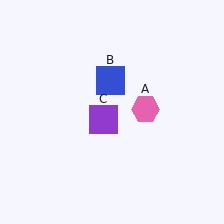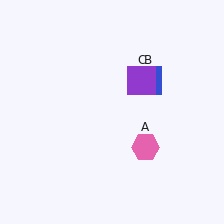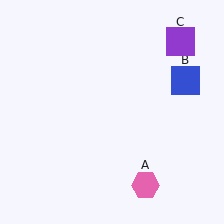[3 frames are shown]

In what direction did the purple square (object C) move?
The purple square (object C) moved up and to the right.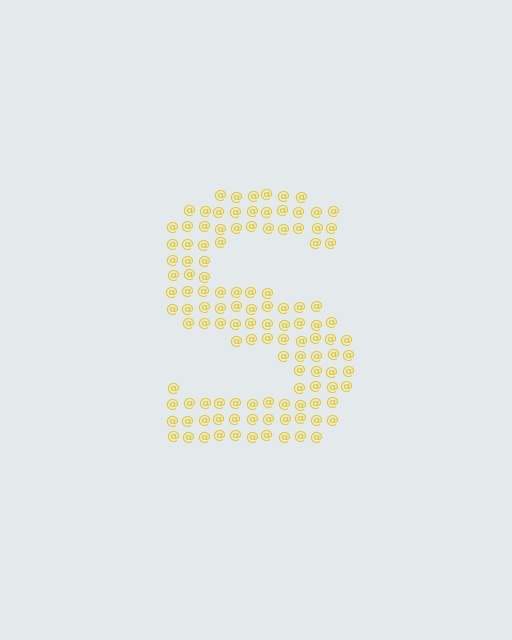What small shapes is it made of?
It is made of small at signs.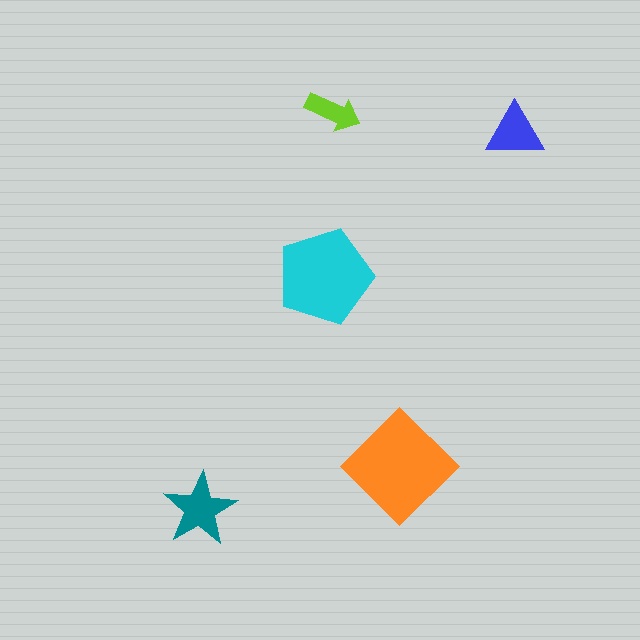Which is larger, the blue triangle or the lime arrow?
The blue triangle.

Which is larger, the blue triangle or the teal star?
The teal star.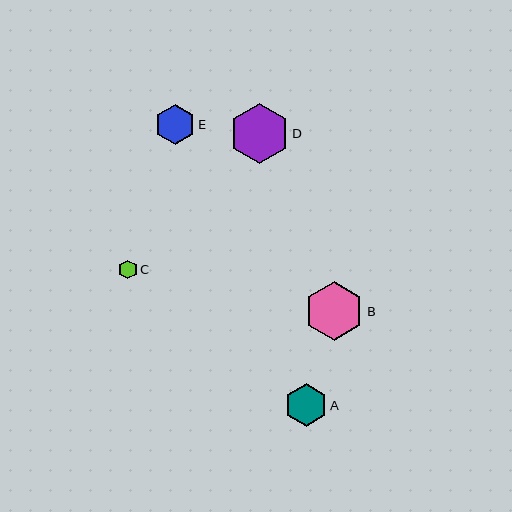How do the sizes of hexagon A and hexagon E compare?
Hexagon A and hexagon E are approximately the same size.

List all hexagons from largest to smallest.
From largest to smallest: D, B, A, E, C.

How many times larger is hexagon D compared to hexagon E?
Hexagon D is approximately 1.5 times the size of hexagon E.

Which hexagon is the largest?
Hexagon D is the largest with a size of approximately 60 pixels.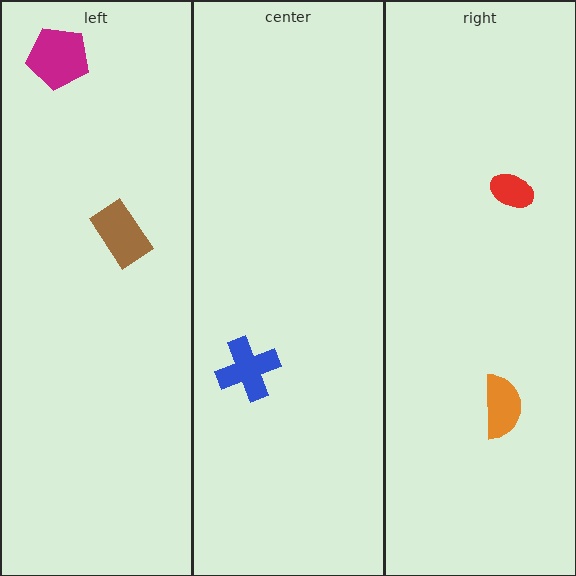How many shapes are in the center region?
1.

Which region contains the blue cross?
The center region.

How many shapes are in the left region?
2.